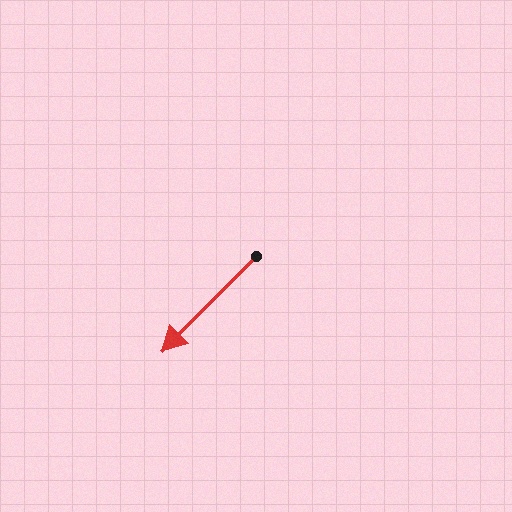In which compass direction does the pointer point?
Southwest.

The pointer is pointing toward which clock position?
Roughly 7 o'clock.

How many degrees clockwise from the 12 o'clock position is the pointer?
Approximately 225 degrees.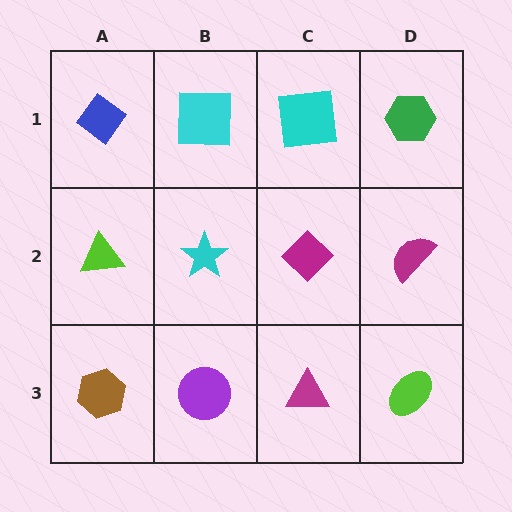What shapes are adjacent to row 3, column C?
A magenta diamond (row 2, column C), a purple circle (row 3, column B), a lime ellipse (row 3, column D).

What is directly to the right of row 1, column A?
A cyan square.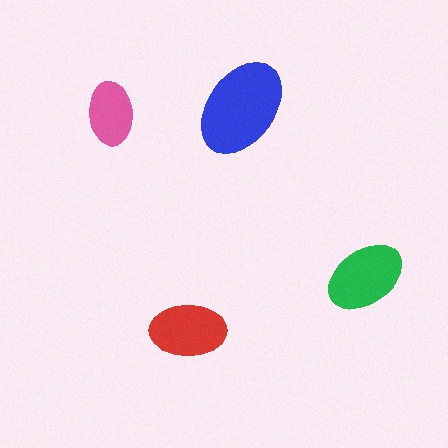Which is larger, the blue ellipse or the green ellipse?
The blue one.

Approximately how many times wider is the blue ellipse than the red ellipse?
About 1.5 times wider.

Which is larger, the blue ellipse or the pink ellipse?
The blue one.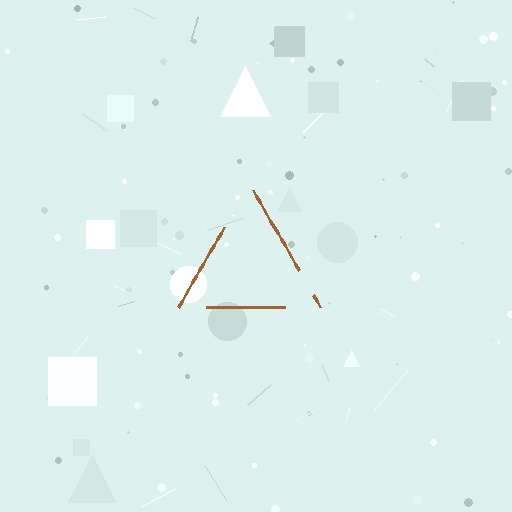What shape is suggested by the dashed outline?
The dashed outline suggests a triangle.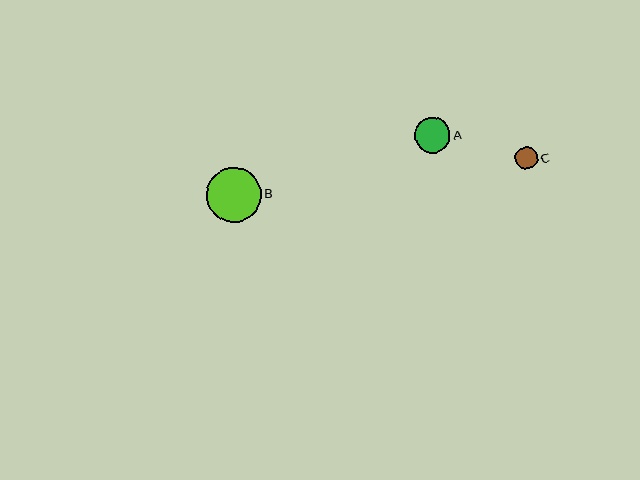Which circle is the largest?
Circle B is the largest with a size of approximately 55 pixels.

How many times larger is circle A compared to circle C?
Circle A is approximately 1.6 times the size of circle C.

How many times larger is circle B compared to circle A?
Circle B is approximately 1.6 times the size of circle A.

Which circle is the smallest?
Circle C is the smallest with a size of approximately 22 pixels.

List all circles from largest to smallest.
From largest to smallest: B, A, C.